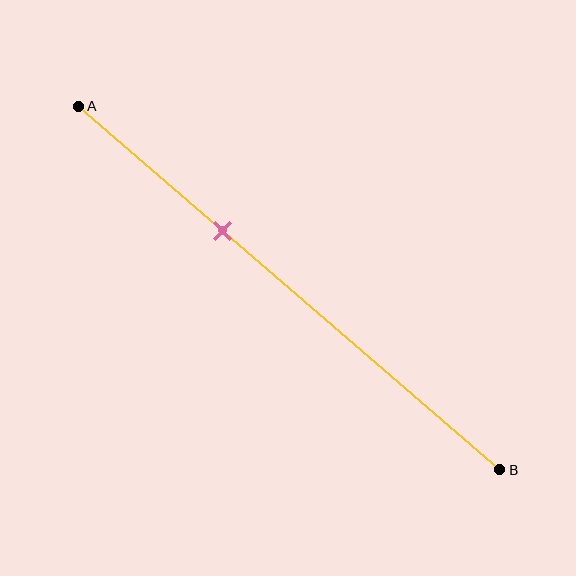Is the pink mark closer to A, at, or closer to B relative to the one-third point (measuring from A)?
The pink mark is approximately at the one-third point of segment AB.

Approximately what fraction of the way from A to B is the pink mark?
The pink mark is approximately 35% of the way from A to B.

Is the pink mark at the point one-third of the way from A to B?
Yes, the mark is approximately at the one-third point.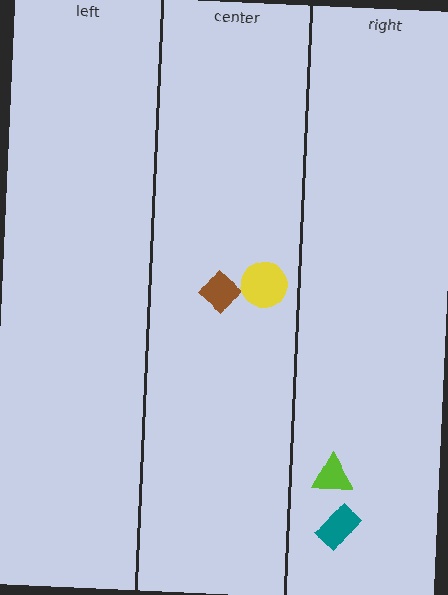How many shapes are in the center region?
2.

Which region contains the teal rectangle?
The right region.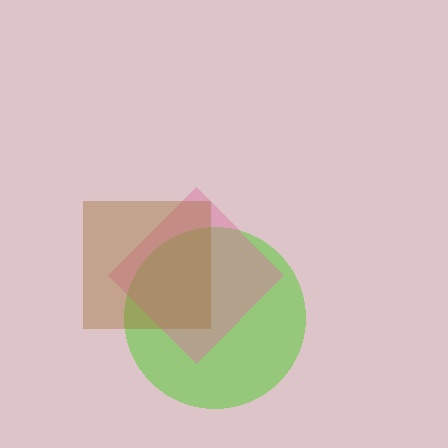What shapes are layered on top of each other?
The layered shapes are: a lime circle, a pink diamond, a brown square.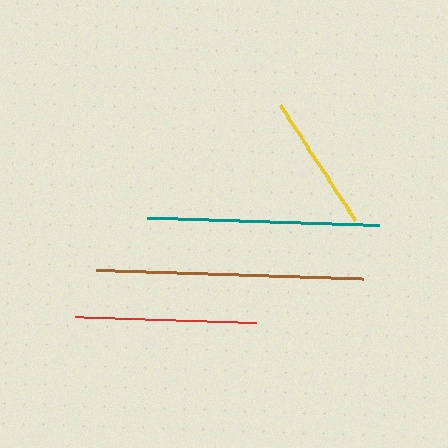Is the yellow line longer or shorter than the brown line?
The brown line is longer than the yellow line.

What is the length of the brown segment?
The brown segment is approximately 267 pixels long.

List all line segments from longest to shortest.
From longest to shortest: brown, teal, red, yellow.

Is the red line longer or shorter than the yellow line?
The red line is longer than the yellow line.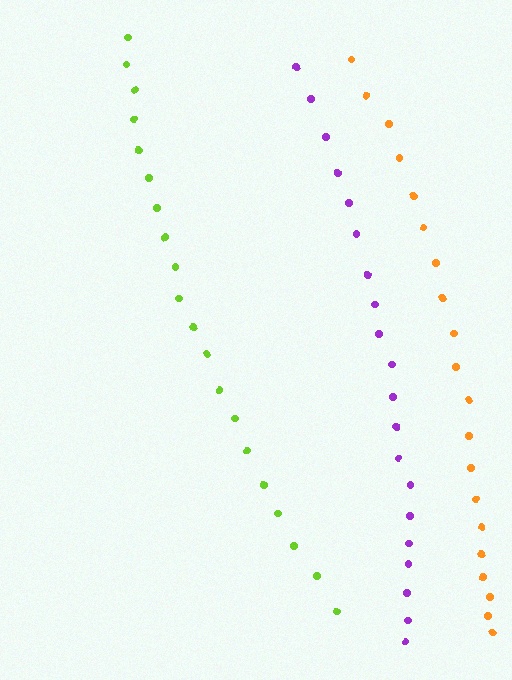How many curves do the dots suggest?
There are 3 distinct paths.